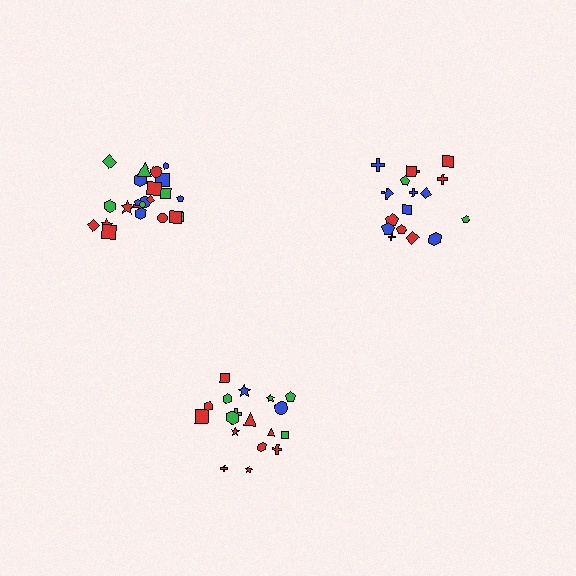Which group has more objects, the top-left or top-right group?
The top-left group.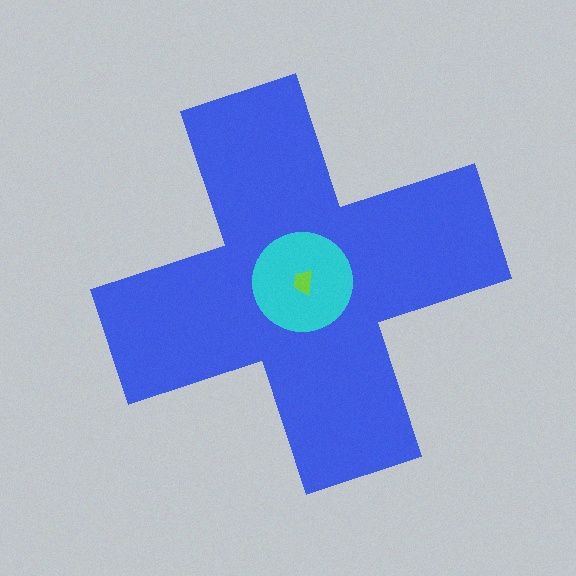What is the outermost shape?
The blue cross.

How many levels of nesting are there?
3.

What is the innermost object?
The lime trapezoid.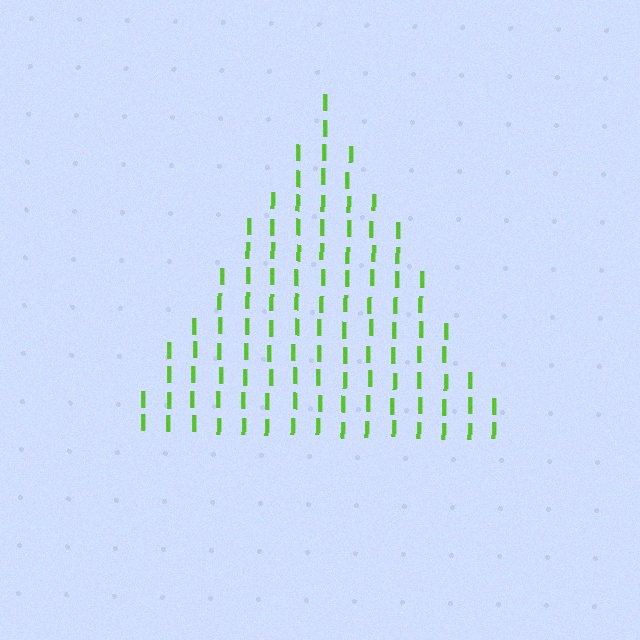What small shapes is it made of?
It is made of small letter I's.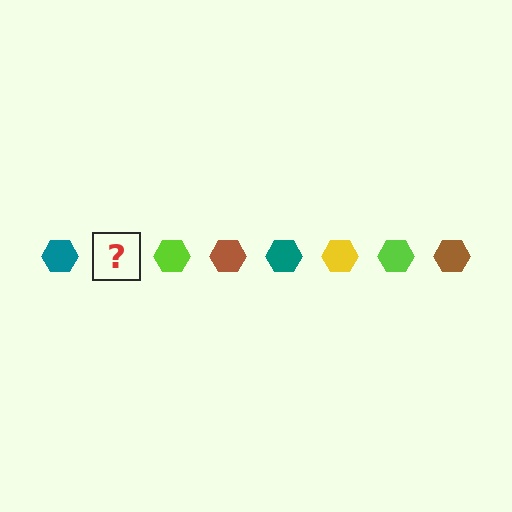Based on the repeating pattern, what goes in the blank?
The blank should be a yellow hexagon.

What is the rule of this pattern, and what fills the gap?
The rule is that the pattern cycles through teal, yellow, lime, brown hexagons. The gap should be filled with a yellow hexagon.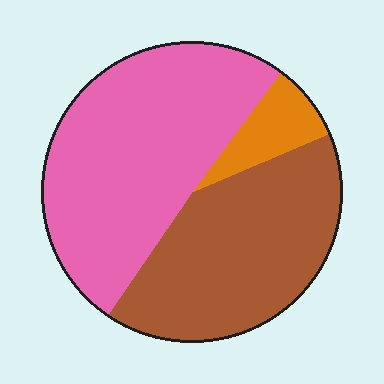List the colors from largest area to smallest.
From largest to smallest: pink, brown, orange.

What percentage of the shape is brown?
Brown covers about 40% of the shape.